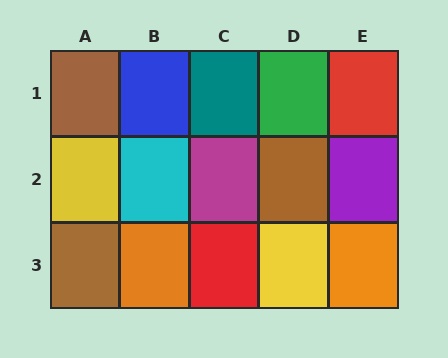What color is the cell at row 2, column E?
Purple.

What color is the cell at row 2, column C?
Magenta.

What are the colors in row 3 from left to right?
Brown, orange, red, yellow, orange.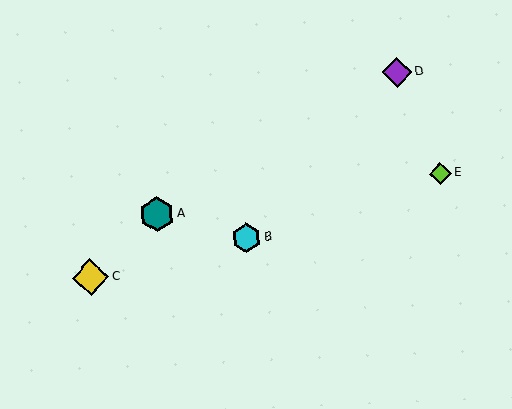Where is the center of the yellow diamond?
The center of the yellow diamond is at (91, 277).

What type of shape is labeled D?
Shape D is a purple diamond.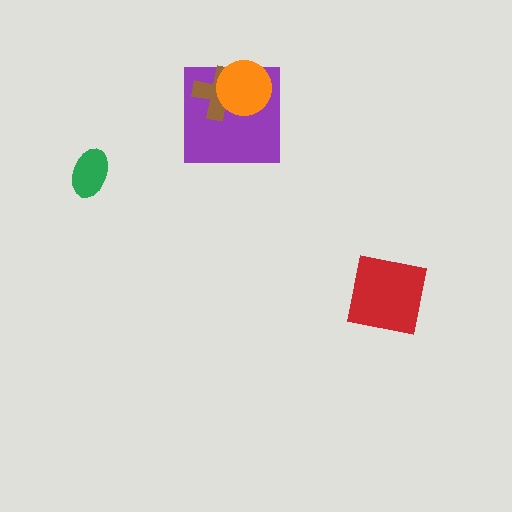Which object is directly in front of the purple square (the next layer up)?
The brown cross is directly in front of the purple square.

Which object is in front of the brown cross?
The orange circle is in front of the brown cross.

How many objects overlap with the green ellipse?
0 objects overlap with the green ellipse.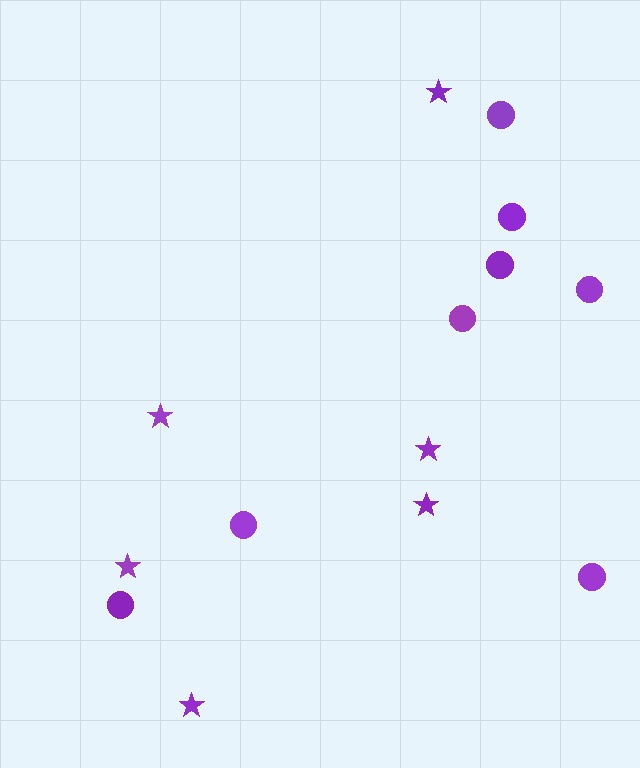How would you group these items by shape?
There are 2 groups: one group of stars (6) and one group of circles (8).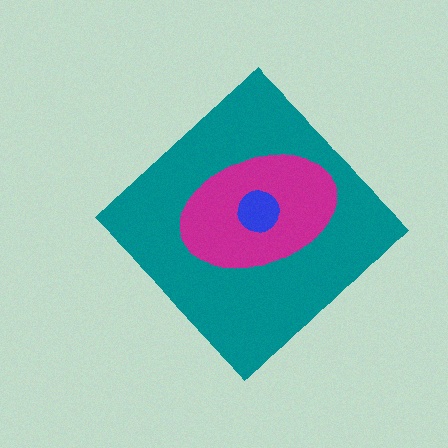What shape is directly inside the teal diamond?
The magenta ellipse.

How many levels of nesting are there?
3.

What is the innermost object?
The blue circle.